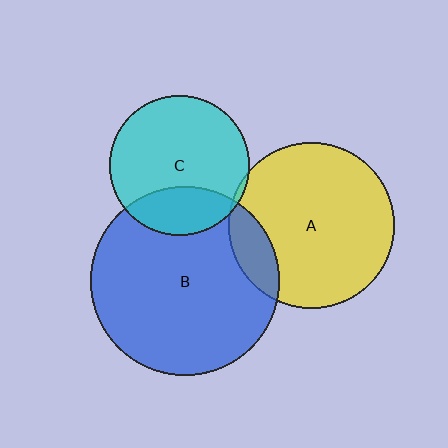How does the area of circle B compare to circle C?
Approximately 1.8 times.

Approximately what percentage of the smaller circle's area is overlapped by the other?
Approximately 5%.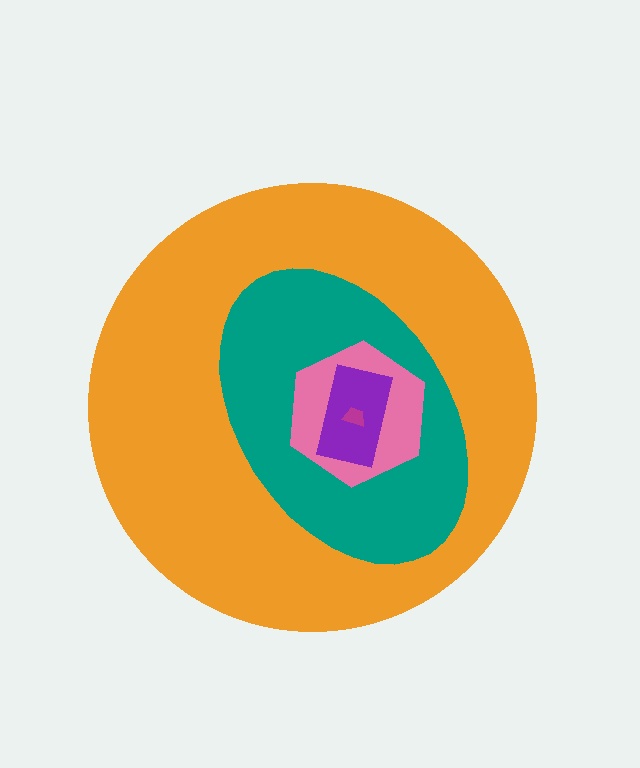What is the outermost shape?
The orange circle.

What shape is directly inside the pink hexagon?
The purple rectangle.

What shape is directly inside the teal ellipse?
The pink hexagon.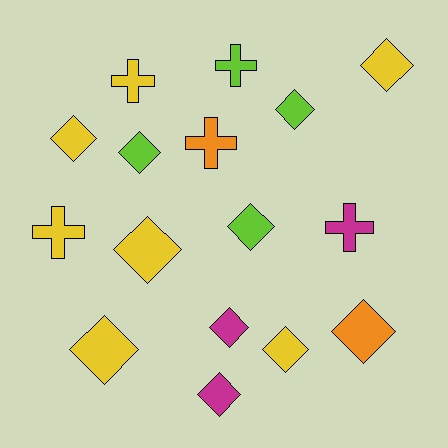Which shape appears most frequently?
Diamond, with 11 objects.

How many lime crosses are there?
There is 1 lime cross.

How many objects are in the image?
There are 16 objects.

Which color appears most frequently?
Yellow, with 7 objects.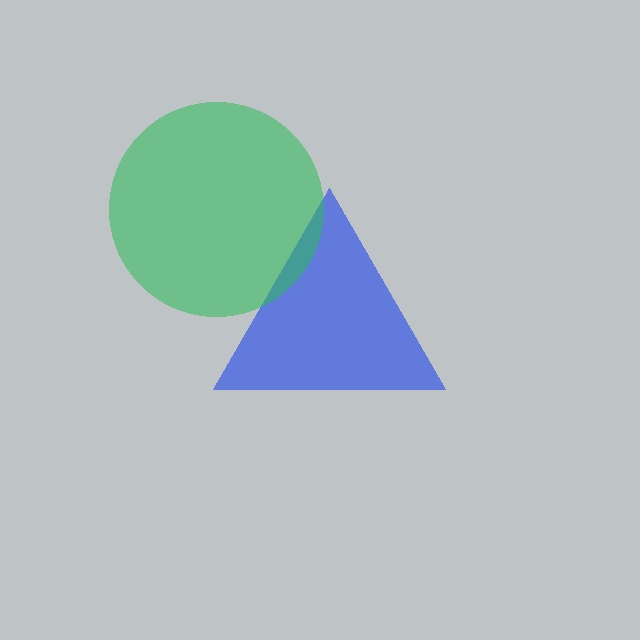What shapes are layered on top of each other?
The layered shapes are: a blue triangle, a green circle.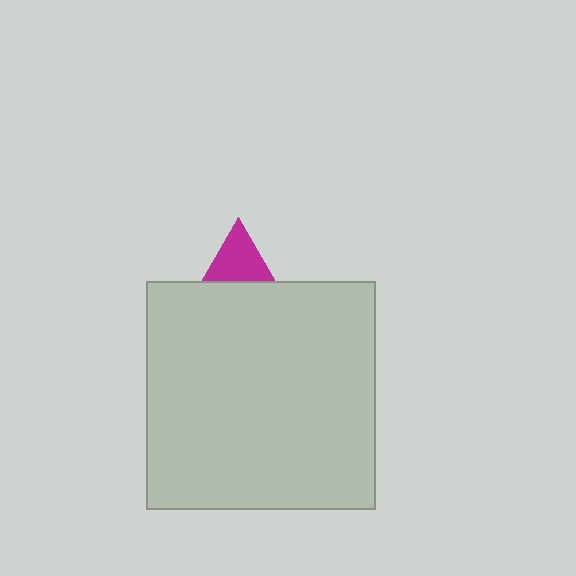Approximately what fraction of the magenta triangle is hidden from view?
Roughly 62% of the magenta triangle is hidden behind the light gray square.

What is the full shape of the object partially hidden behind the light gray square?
The partially hidden object is a magenta triangle.